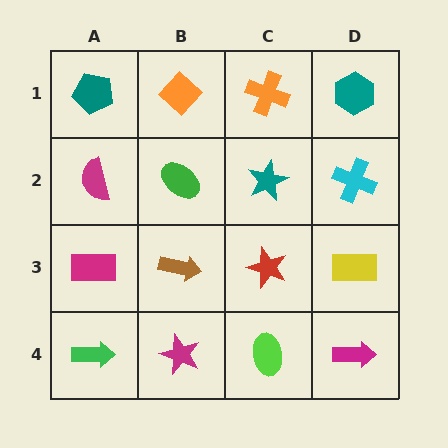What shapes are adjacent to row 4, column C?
A red star (row 3, column C), a magenta star (row 4, column B), a magenta arrow (row 4, column D).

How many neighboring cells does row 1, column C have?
3.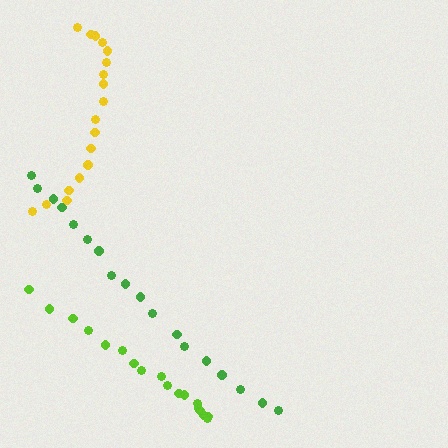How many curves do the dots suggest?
There are 3 distinct paths.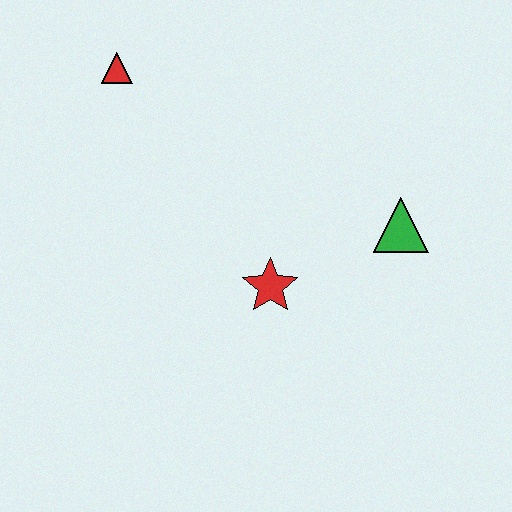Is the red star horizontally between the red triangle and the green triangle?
Yes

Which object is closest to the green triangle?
The red star is closest to the green triangle.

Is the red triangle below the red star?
No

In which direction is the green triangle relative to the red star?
The green triangle is to the right of the red star.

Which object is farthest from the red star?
The red triangle is farthest from the red star.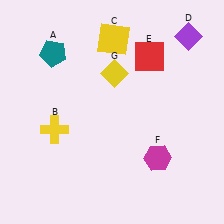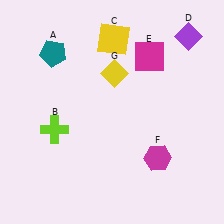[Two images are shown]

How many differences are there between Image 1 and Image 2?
There are 2 differences between the two images.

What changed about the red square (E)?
In Image 1, E is red. In Image 2, it changed to magenta.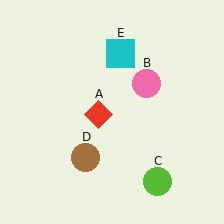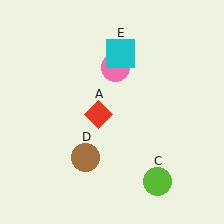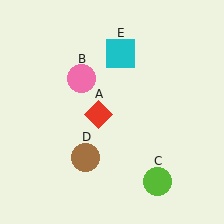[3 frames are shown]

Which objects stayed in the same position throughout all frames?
Red diamond (object A) and lime circle (object C) and brown circle (object D) and cyan square (object E) remained stationary.